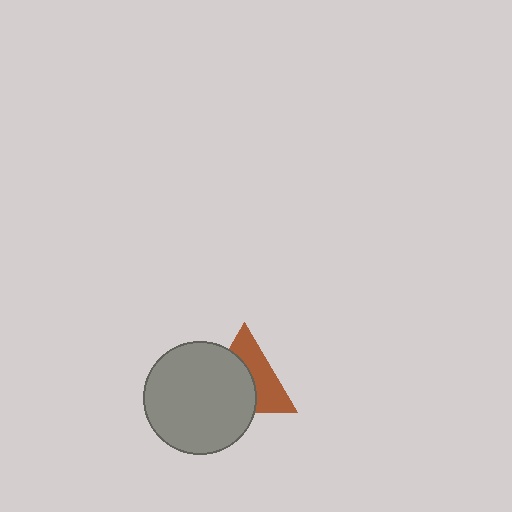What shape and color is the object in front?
The object in front is a gray circle.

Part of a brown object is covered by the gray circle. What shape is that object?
It is a triangle.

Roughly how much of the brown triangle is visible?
About half of it is visible (roughly 47%).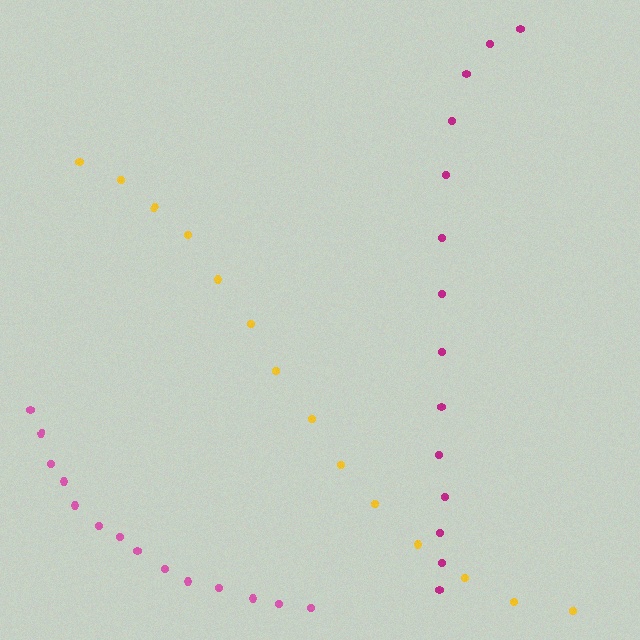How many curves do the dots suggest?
There are 3 distinct paths.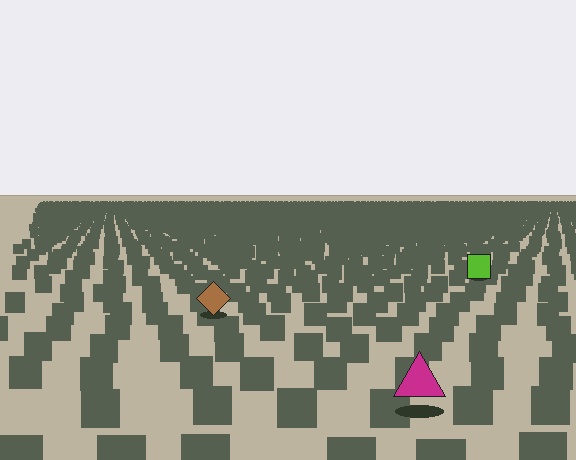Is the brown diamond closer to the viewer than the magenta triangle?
No. The magenta triangle is closer — you can tell from the texture gradient: the ground texture is coarser near it.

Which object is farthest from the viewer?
The lime square is farthest from the viewer. It appears smaller and the ground texture around it is denser.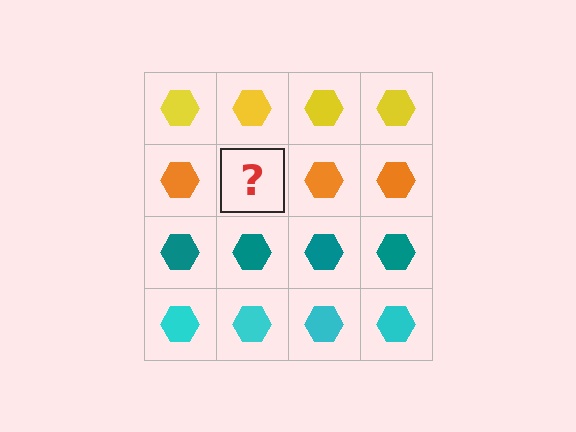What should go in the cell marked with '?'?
The missing cell should contain an orange hexagon.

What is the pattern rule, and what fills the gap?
The rule is that each row has a consistent color. The gap should be filled with an orange hexagon.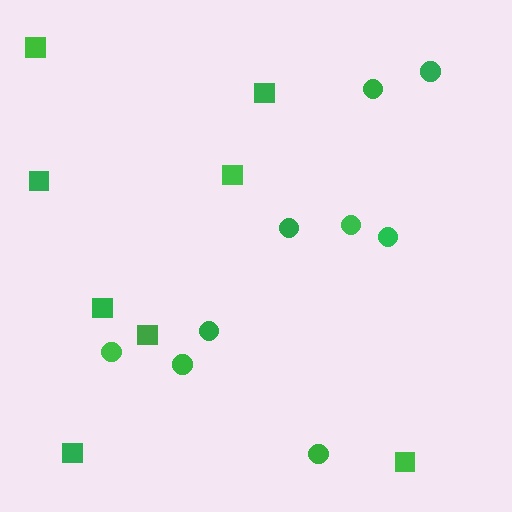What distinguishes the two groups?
There are 2 groups: one group of squares (8) and one group of circles (9).